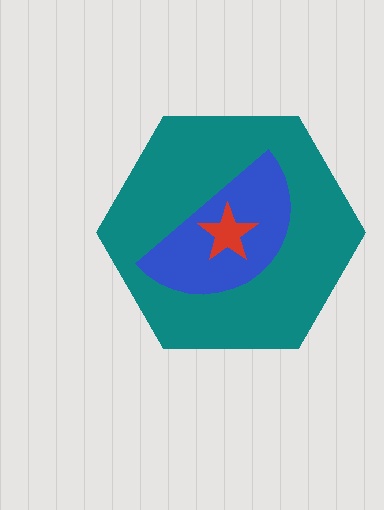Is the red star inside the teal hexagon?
Yes.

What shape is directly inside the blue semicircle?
The red star.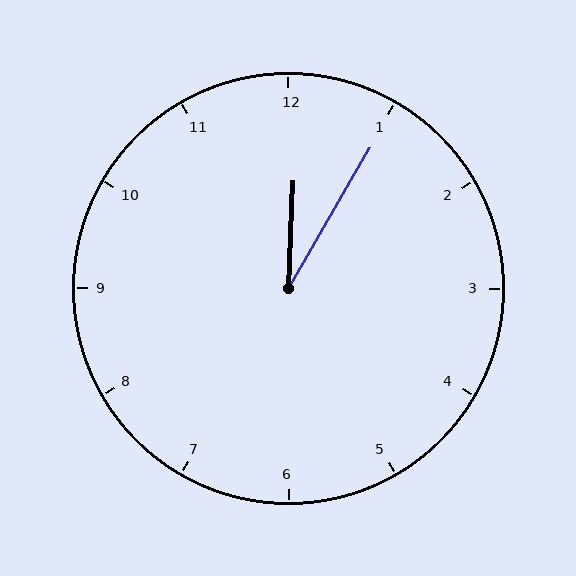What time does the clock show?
12:05.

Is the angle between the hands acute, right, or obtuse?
It is acute.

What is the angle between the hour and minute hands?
Approximately 28 degrees.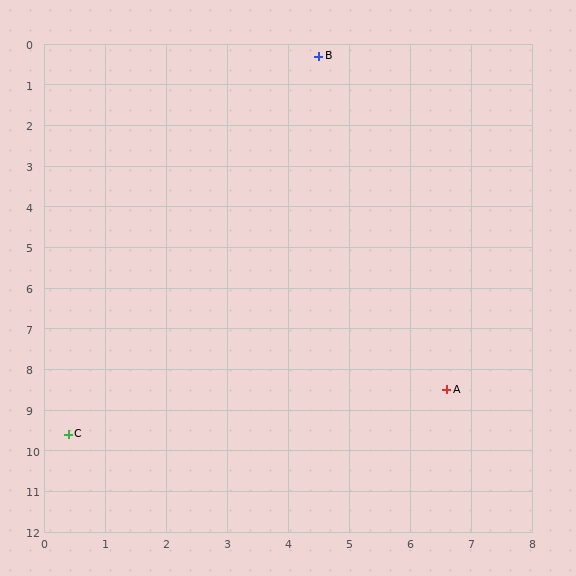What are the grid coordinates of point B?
Point B is at approximately (4.5, 0.3).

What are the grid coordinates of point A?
Point A is at approximately (6.6, 8.5).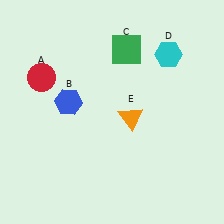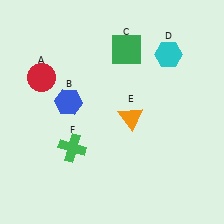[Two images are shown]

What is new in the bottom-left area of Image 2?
A green cross (F) was added in the bottom-left area of Image 2.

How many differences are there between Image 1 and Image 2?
There is 1 difference between the two images.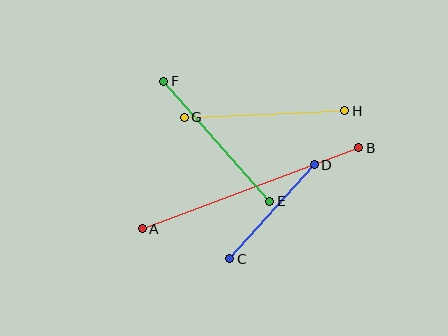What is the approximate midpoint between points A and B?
The midpoint is at approximately (250, 188) pixels.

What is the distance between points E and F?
The distance is approximately 160 pixels.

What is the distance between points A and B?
The distance is approximately 231 pixels.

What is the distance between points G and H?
The distance is approximately 161 pixels.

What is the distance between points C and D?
The distance is approximately 126 pixels.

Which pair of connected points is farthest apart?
Points A and B are farthest apart.